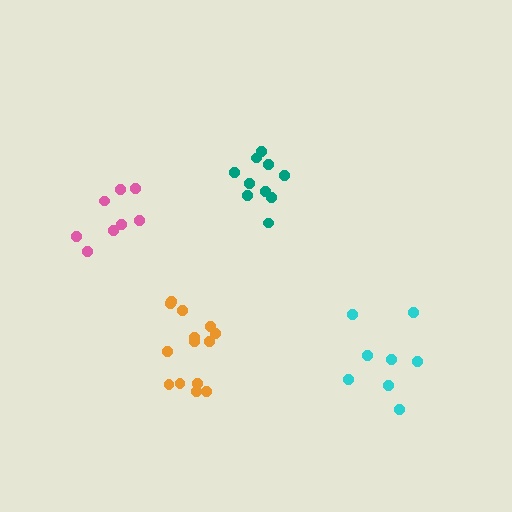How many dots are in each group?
Group 1: 14 dots, Group 2: 8 dots, Group 3: 10 dots, Group 4: 8 dots (40 total).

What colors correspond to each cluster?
The clusters are colored: orange, pink, teal, cyan.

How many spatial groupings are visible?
There are 4 spatial groupings.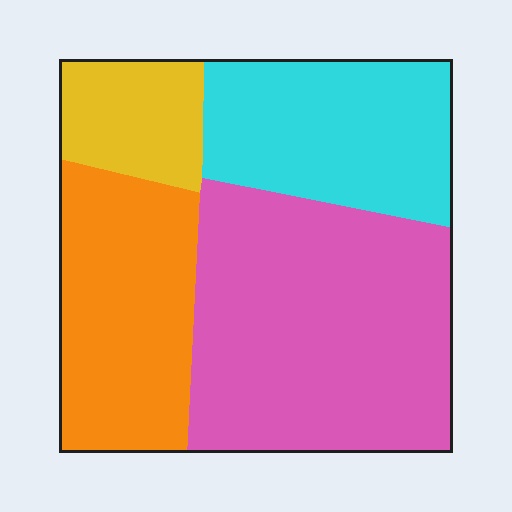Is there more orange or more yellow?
Orange.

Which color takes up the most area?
Pink, at roughly 40%.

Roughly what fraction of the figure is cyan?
Cyan takes up about one quarter (1/4) of the figure.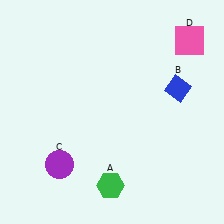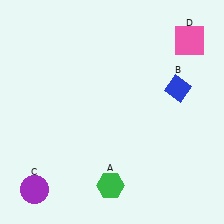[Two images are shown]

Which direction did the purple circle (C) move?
The purple circle (C) moved left.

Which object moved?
The purple circle (C) moved left.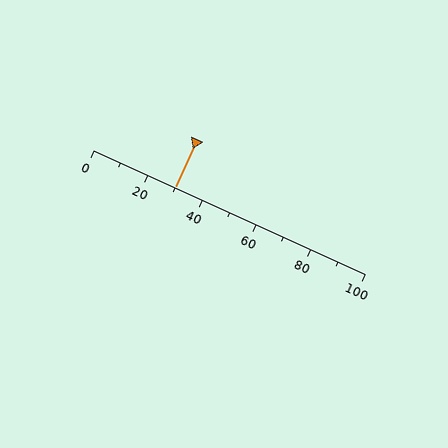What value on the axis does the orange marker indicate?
The marker indicates approximately 30.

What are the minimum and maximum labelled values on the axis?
The axis runs from 0 to 100.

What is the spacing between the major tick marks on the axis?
The major ticks are spaced 20 apart.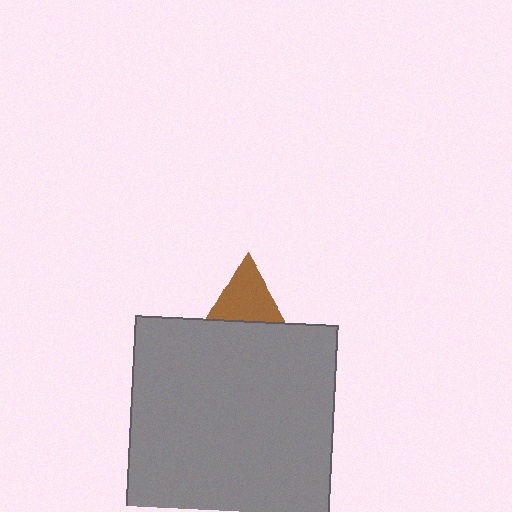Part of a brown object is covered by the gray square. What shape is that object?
It is a triangle.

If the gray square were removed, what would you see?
You would see the complete brown triangle.